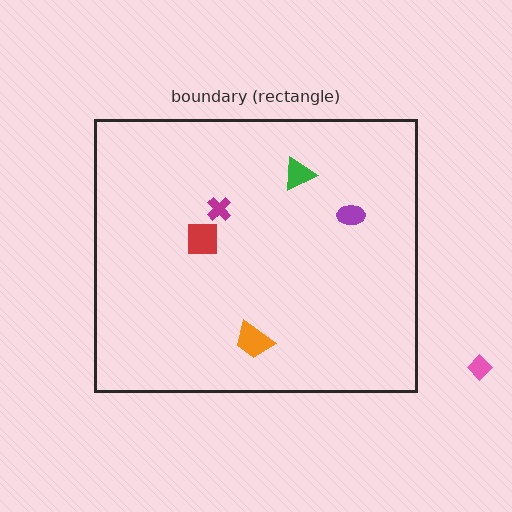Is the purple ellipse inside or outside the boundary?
Inside.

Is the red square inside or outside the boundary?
Inside.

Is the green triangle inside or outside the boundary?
Inside.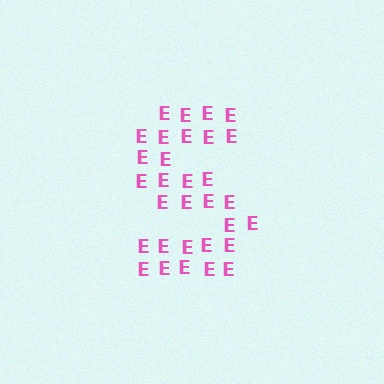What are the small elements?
The small elements are letter E's.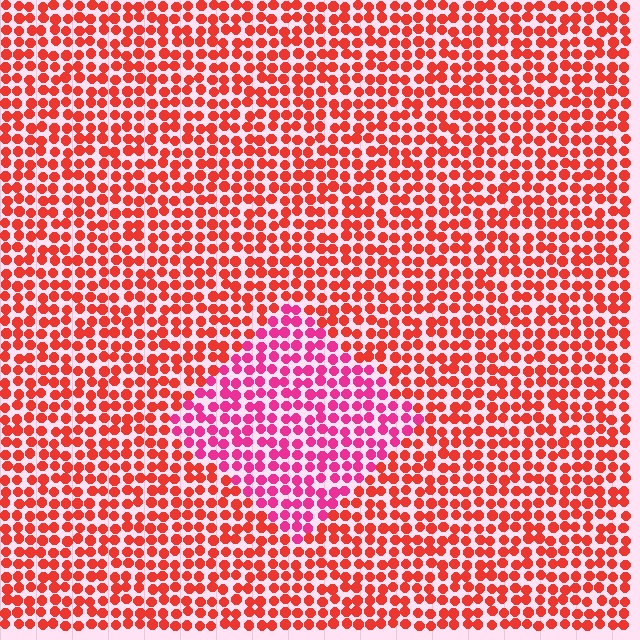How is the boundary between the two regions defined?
The boundary is defined purely by a slight shift in hue (about 35 degrees). Spacing, size, and orientation are identical on both sides.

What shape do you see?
I see a diamond.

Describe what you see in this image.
The image is filled with small red elements in a uniform arrangement. A diamond-shaped region is visible where the elements are tinted to a slightly different hue, forming a subtle color boundary.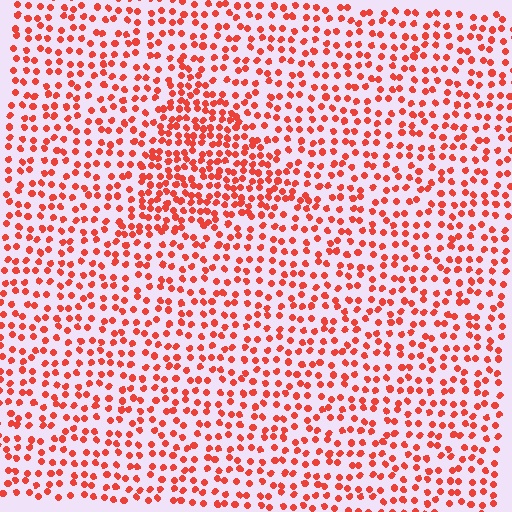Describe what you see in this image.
The image contains small red elements arranged at two different densities. A triangle-shaped region is visible where the elements are more densely packed than the surrounding area.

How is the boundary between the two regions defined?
The boundary is defined by a change in element density (approximately 1.7x ratio). All elements are the same color, size, and shape.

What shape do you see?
I see a triangle.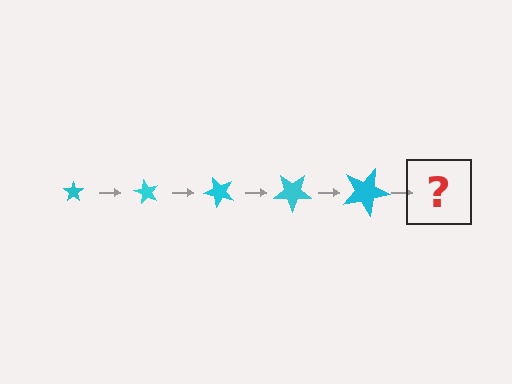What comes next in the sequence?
The next element should be a star, larger than the previous one and rotated 300 degrees from the start.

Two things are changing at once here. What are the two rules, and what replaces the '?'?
The two rules are that the star grows larger each step and it rotates 60 degrees each step. The '?' should be a star, larger than the previous one and rotated 300 degrees from the start.